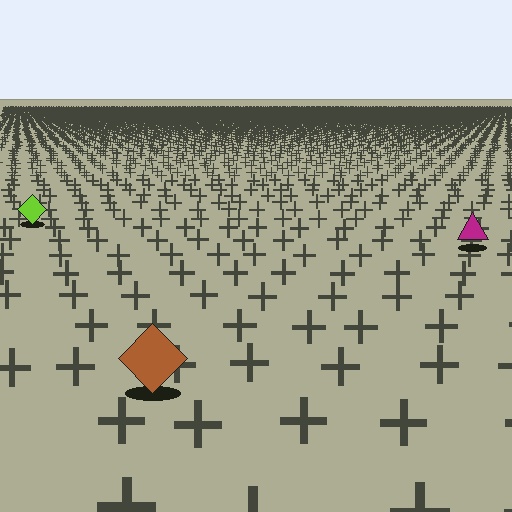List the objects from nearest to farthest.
From nearest to farthest: the brown diamond, the magenta triangle, the lime diamond.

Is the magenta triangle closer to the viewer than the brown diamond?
No. The brown diamond is closer — you can tell from the texture gradient: the ground texture is coarser near it.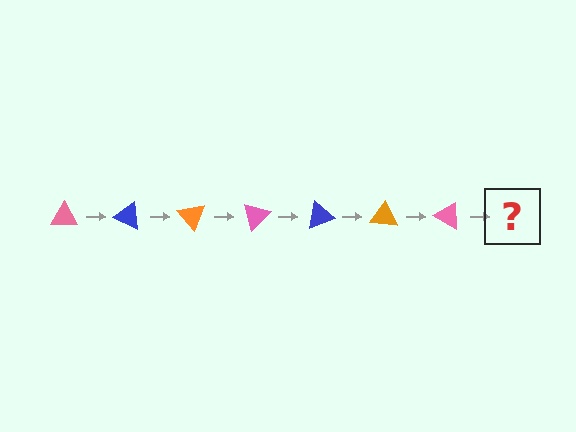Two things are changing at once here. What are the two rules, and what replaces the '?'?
The two rules are that it rotates 25 degrees each step and the color cycles through pink, blue, and orange. The '?' should be a blue triangle, rotated 175 degrees from the start.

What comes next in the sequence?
The next element should be a blue triangle, rotated 175 degrees from the start.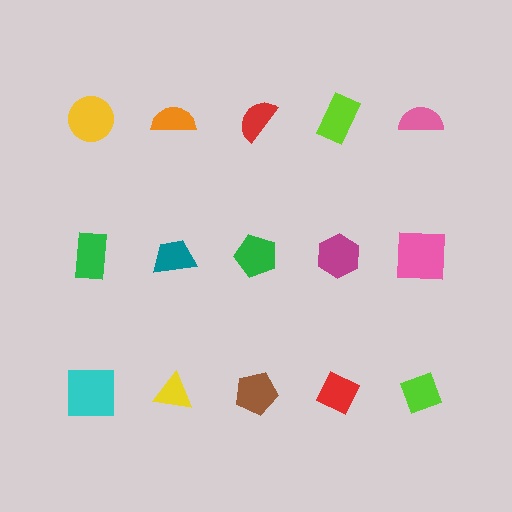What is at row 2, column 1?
A green rectangle.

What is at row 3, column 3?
A brown pentagon.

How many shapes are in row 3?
5 shapes.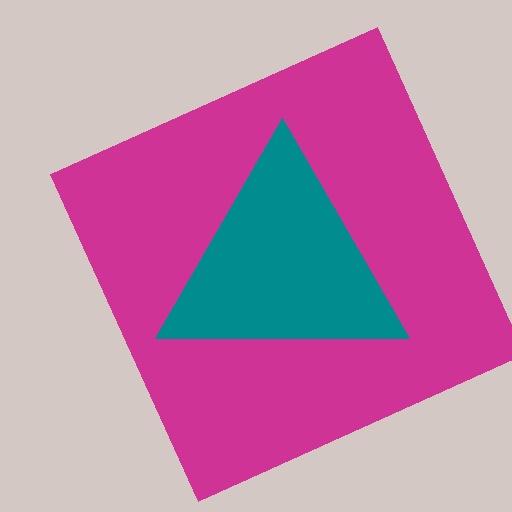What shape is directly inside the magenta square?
The teal triangle.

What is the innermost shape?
The teal triangle.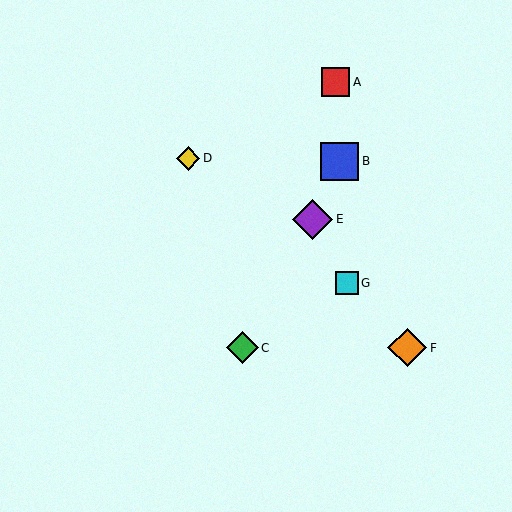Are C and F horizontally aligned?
Yes, both are at y≈348.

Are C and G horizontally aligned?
No, C is at y≈348 and G is at y≈283.